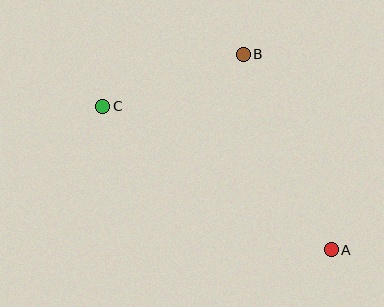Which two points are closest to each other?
Points B and C are closest to each other.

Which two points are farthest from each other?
Points A and C are farthest from each other.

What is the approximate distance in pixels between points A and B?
The distance between A and B is approximately 214 pixels.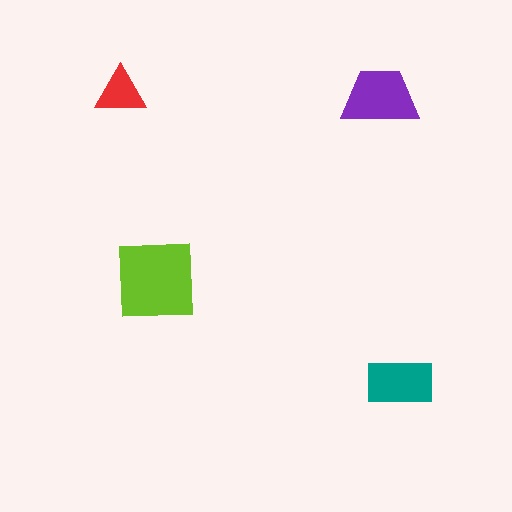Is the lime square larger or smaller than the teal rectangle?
Larger.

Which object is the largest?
The lime square.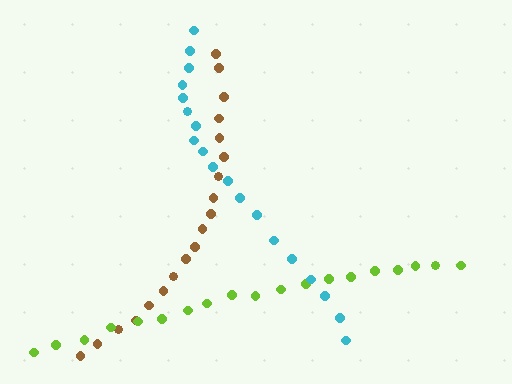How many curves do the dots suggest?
There are 3 distinct paths.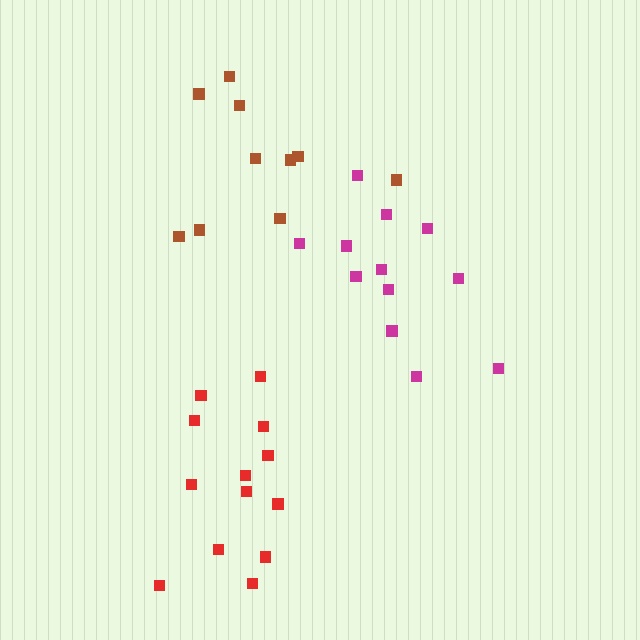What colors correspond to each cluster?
The clusters are colored: magenta, red, brown.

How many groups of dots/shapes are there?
There are 3 groups.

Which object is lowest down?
The red cluster is bottommost.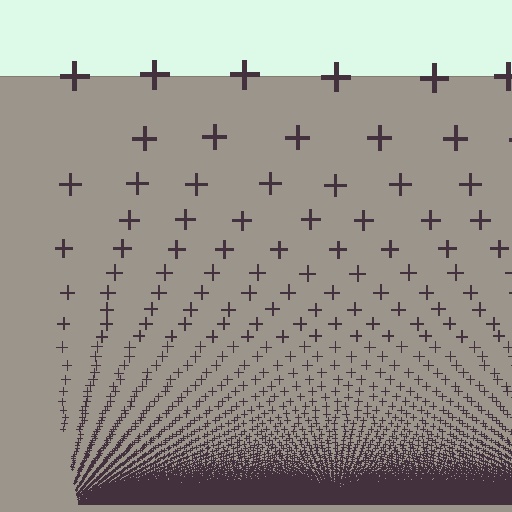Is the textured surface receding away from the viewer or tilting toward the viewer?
The surface appears to tilt toward the viewer. Texture elements get larger and sparser toward the top.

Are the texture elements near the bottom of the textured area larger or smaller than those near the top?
Smaller. The gradient is inverted — elements near the bottom are smaller and denser.